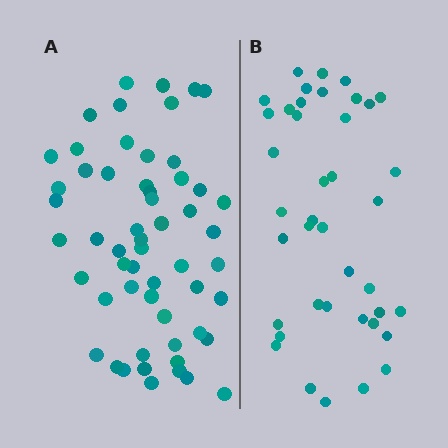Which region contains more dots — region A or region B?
Region A (the left region) has more dots.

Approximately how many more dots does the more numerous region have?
Region A has approximately 15 more dots than region B.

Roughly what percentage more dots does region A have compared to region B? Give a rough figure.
About 40% more.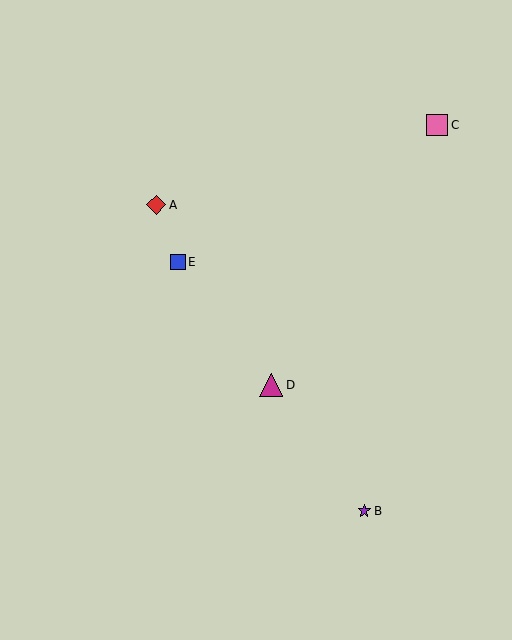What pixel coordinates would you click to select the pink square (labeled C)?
Click at (437, 125) to select the pink square C.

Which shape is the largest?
The magenta triangle (labeled D) is the largest.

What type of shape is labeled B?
Shape B is a purple star.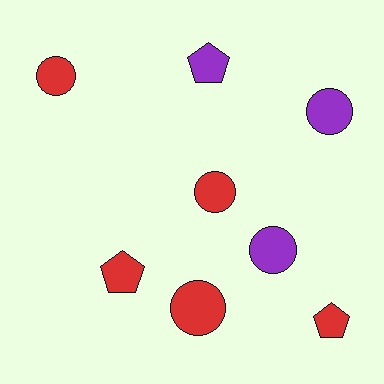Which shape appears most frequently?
Circle, with 5 objects.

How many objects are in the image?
There are 8 objects.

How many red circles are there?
There are 3 red circles.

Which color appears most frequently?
Red, with 5 objects.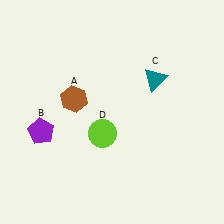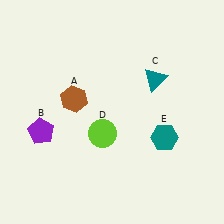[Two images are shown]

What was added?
A teal hexagon (E) was added in Image 2.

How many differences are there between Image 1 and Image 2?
There is 1 difference between the two images.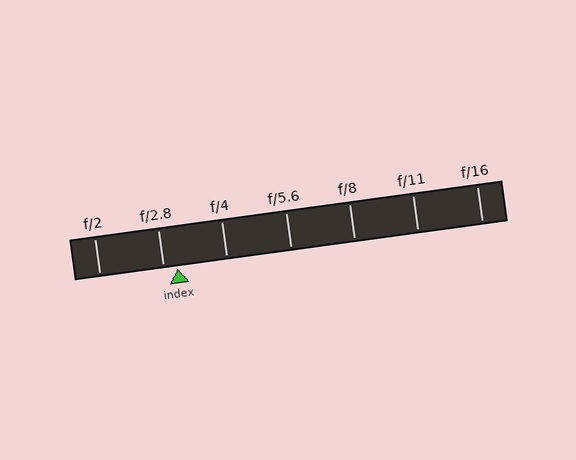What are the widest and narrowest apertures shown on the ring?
The widest aperture shown is f/2 and the narrowest is f/16.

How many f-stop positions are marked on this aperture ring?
There are 7 f-stop positions marked.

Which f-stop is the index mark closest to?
The index mark is closest to f/2.8.